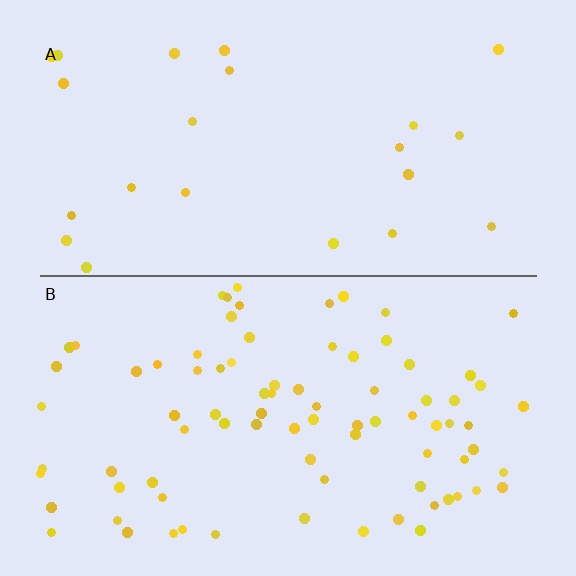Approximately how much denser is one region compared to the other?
Approximately 3.6× — region B over region A.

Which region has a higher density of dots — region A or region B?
B (the bottom).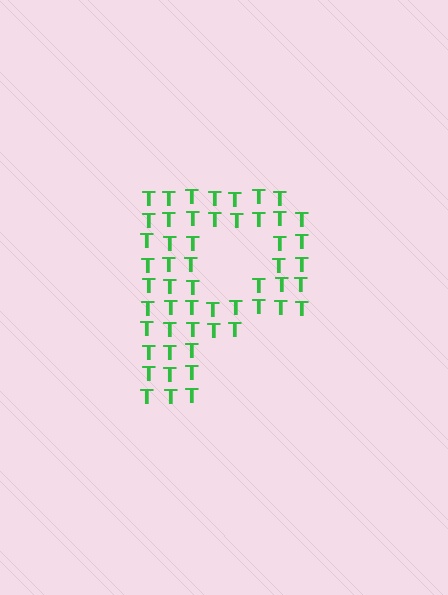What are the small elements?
The small elements are letter T's.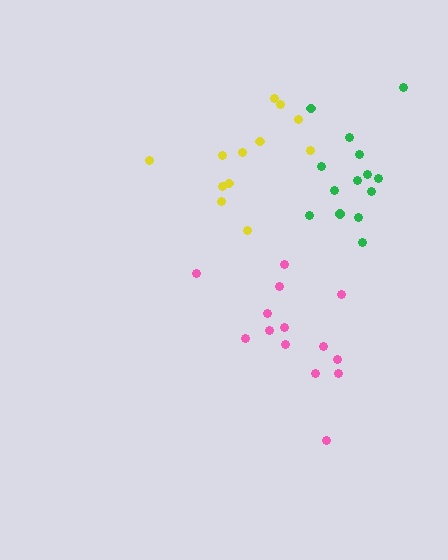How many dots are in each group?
Group 1: 12 dots, Group 2: 14 dots, Group 3: 14 dots (40 total).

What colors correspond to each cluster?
The clusters are colored: yellow, pink, green.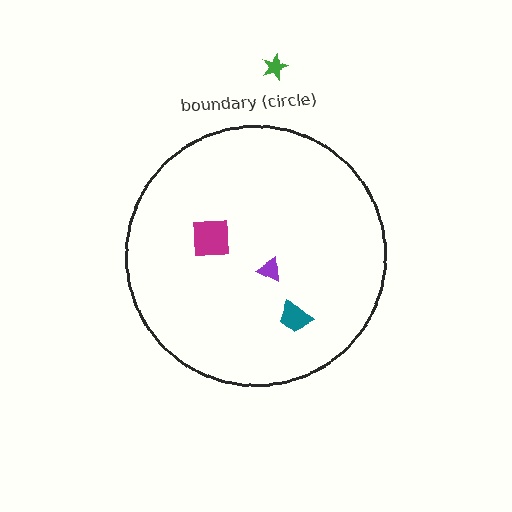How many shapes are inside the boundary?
3 inside, 1 outside.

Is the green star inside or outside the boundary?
Outside.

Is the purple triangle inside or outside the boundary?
Inside.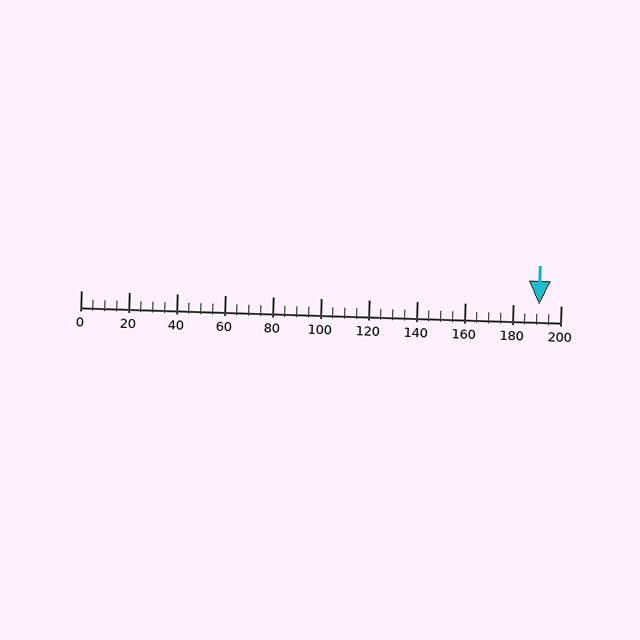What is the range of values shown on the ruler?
The ruler shows values from 0 to 200.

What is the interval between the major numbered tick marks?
The major tick marks are spaced 20 units apart.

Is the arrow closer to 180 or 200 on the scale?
The arrow is closer to 200.